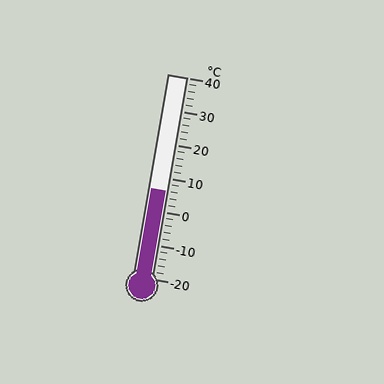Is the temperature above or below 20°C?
The temperature is below 20°C.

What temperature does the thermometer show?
The thermometer shows approximately 6°C.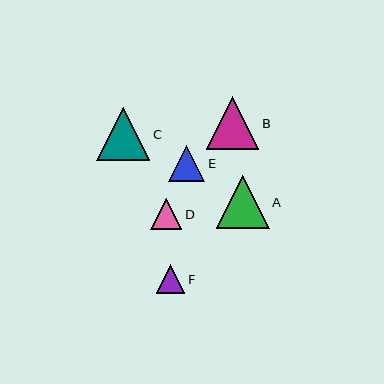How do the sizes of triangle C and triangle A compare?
Triangle C and triangle A are approximately the same size.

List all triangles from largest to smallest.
From largest to smallest: C, A, B, E, D, F.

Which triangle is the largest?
Triangle C is the largest with a size of approximately 53 pixels.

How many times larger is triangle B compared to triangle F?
Triangle B is approximately 1.9 times the size of triangle F.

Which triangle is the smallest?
Triangle F is the smallest with a size of approximately 28 pixels.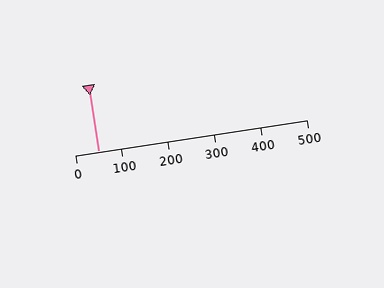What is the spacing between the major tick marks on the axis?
The major ticks are spaced 100 apart.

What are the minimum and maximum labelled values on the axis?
The axis runs from 0 to 500.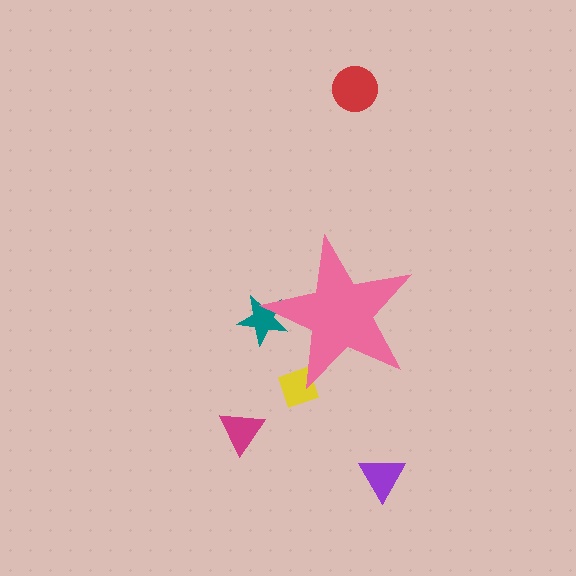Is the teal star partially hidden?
Yes, the teal star is partially hidden behind the pink star.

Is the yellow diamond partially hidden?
Yes, the yellow diamond is partially hidden behind the pink star.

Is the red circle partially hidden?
No, the red circle is fully visible.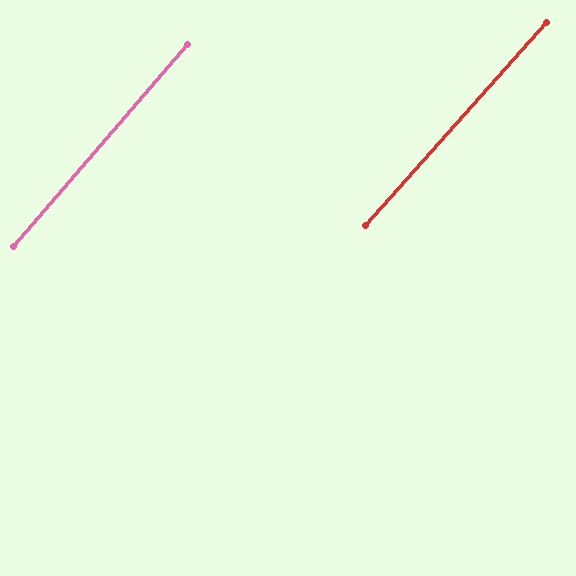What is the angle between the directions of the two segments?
Approximately 1 degree.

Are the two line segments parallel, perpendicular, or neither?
Parallel — their directions differ by only 0.9°.